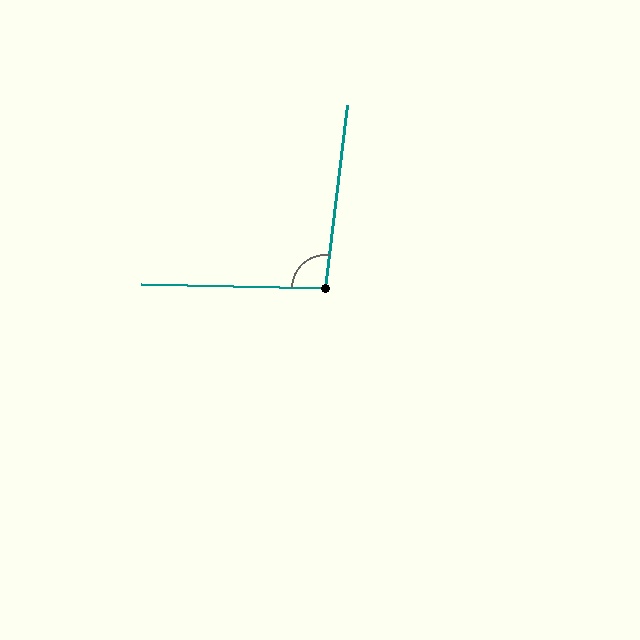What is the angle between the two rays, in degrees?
Approximately 95 degrees.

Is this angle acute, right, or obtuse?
It is obtuse.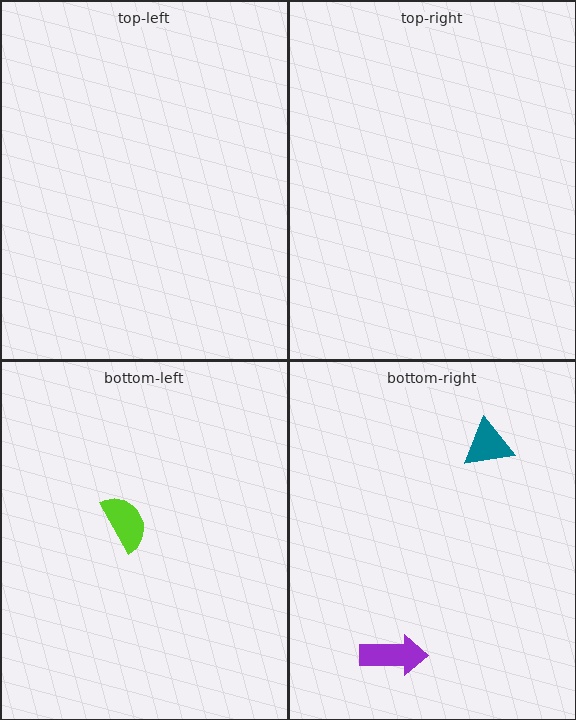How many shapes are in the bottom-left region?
1.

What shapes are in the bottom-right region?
The teal triangle, the purple arrow.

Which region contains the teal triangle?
The bottom-right region.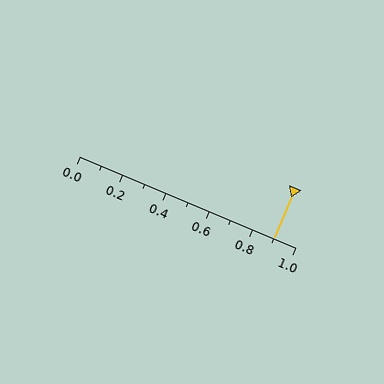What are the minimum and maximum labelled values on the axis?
The axis runs from 0.0 to 1.0.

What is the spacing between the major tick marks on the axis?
The major ticks are spaced 0.2 apart.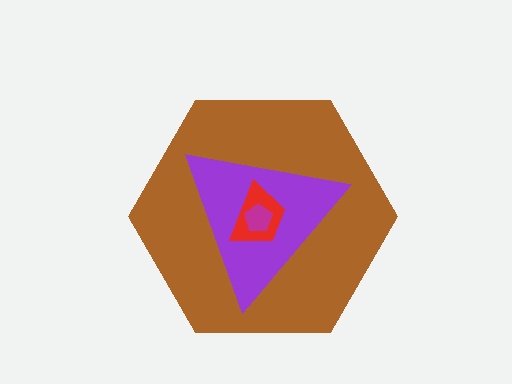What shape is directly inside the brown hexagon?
The purple triangle.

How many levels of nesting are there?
4.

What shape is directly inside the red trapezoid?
The magenta pentagon.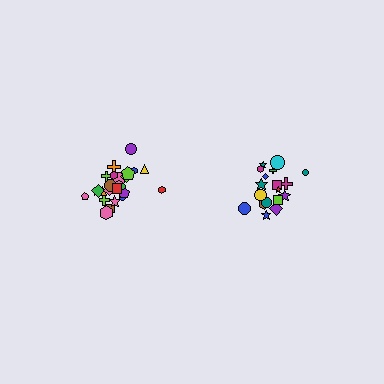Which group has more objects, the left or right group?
The left group.